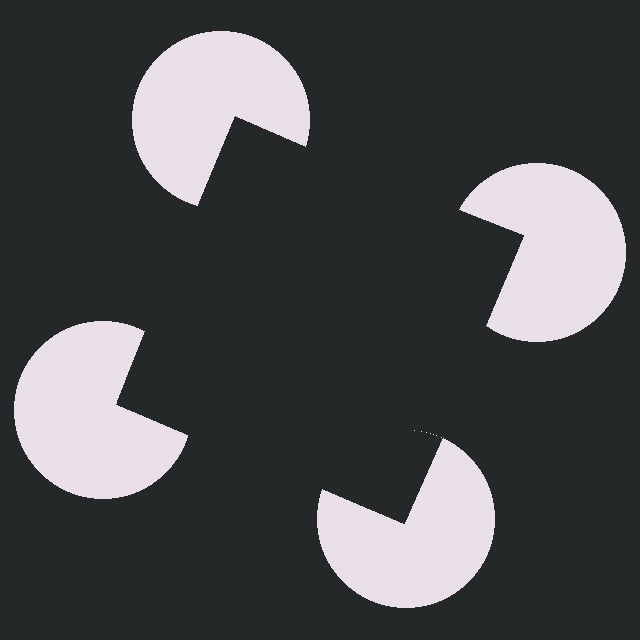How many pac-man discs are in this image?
There are 4 — one at each vertex of the illusory square.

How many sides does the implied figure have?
4 sides.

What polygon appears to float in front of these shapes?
An illusory square — its edges are inferred from the aligned wedge cuts in the pac-man discs, not physically drawn.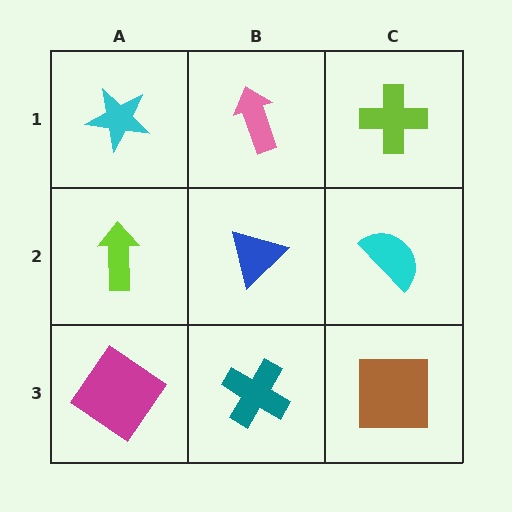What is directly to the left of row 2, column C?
A blue triangle.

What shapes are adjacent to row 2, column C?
A lime cross (row 1, column C), a brown square (row 3, column C), a blue triangle (row 2, column B).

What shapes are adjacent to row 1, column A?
A lime arrow (row 2, column A), a pink arrow (row 1, column B).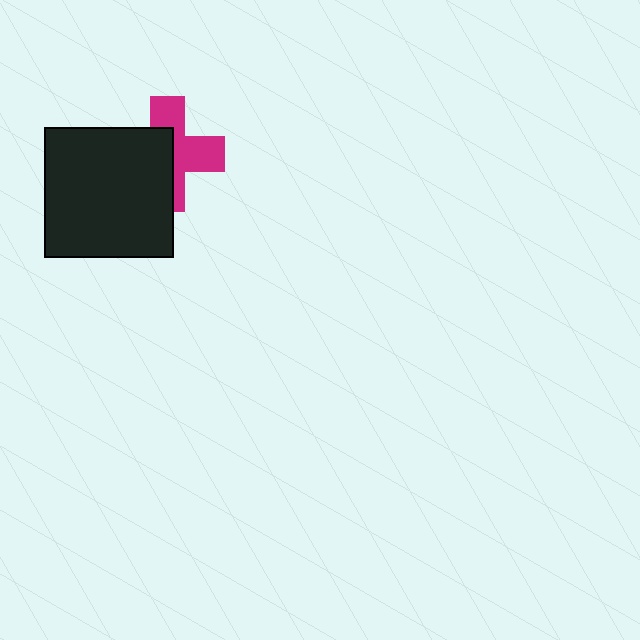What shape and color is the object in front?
The object in front is a black square.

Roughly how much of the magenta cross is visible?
About half of it is visible (roughly 51%).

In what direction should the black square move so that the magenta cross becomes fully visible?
The black square should move left. That is the shortest direction to clear the overlap and leave the magenta cross fully visible.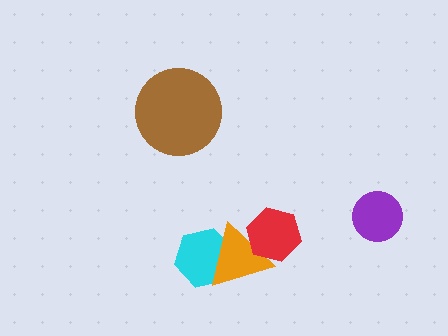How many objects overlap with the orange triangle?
2 objects overlap with the orange triangle.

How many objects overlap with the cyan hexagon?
1 object overlaps with the cyan hexagon.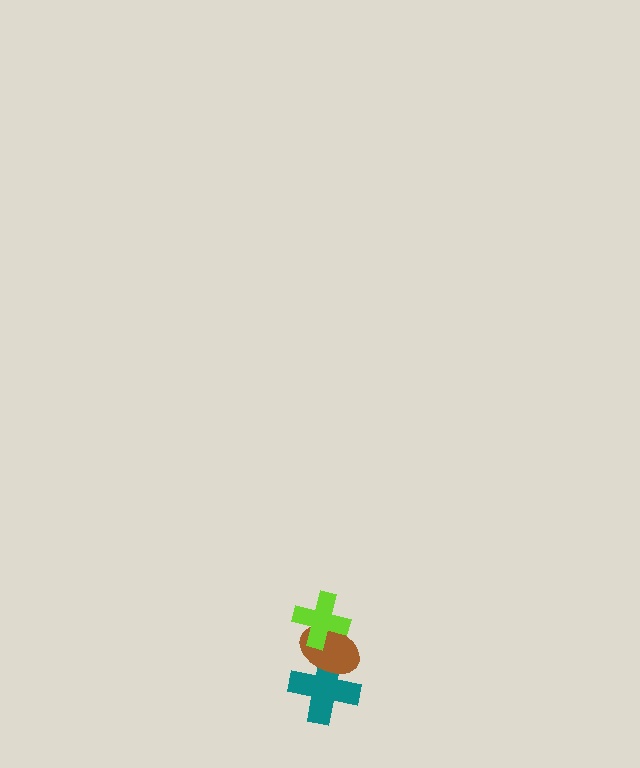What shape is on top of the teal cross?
The brown ellipse is on top of the teal cross.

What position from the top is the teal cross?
The teal cross is 3rd from the top.